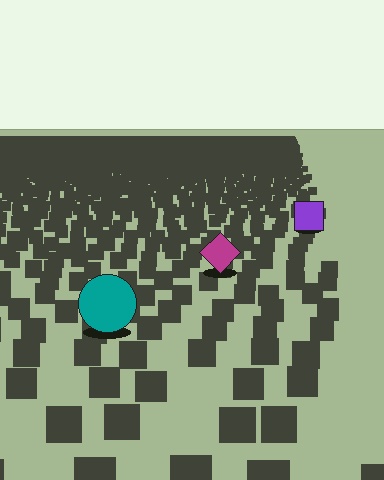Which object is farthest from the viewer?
The purple square is farthest from the viewer. It appears smaller and the ground texture around it is denser.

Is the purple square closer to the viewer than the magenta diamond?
No. The magenta diamond is closer — you can tell from the texture gradient: the ground texture is coarser near it.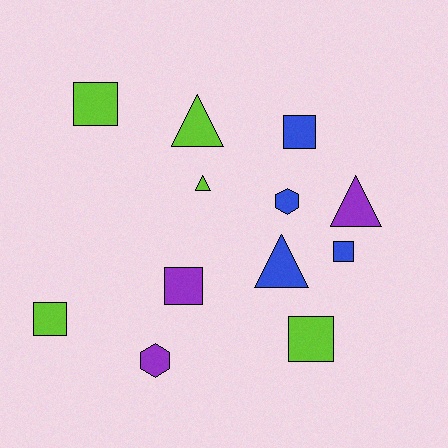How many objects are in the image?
There are 12 objects.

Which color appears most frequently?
Lime, with 5 objects.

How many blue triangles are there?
There is 1 blue triangle.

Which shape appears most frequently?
Square, with 6 objects.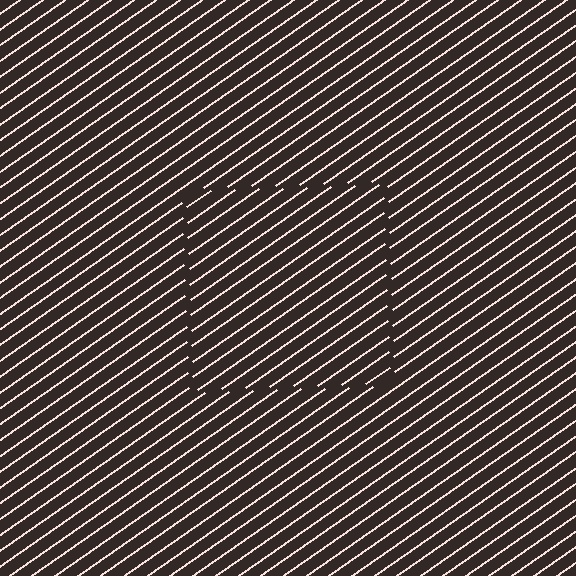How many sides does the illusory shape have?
4 sides — the line-ends trace a square.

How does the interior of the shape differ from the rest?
The interior of the shape contains the same grating, shifted by half a period — the contour is defined by the phase discontinuity where line-ends from the inner and outer gratings abut.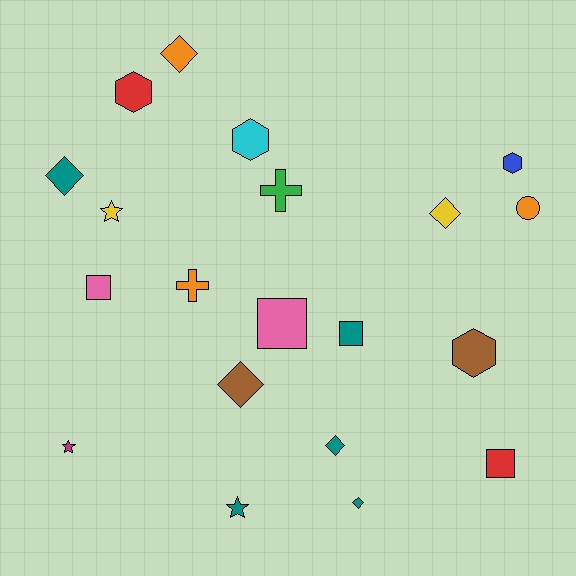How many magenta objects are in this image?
There is 1 magenta object.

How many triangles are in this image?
There are no triangles.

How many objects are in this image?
There are 20 objects.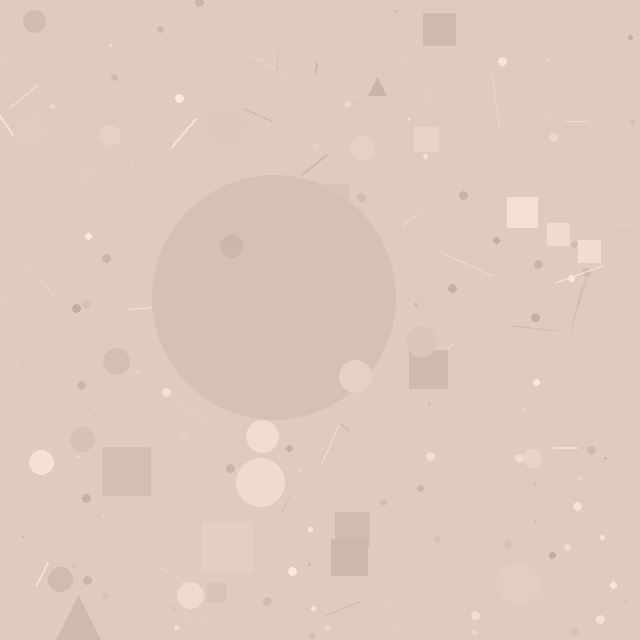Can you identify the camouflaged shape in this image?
The camouflaged shape is a circle.